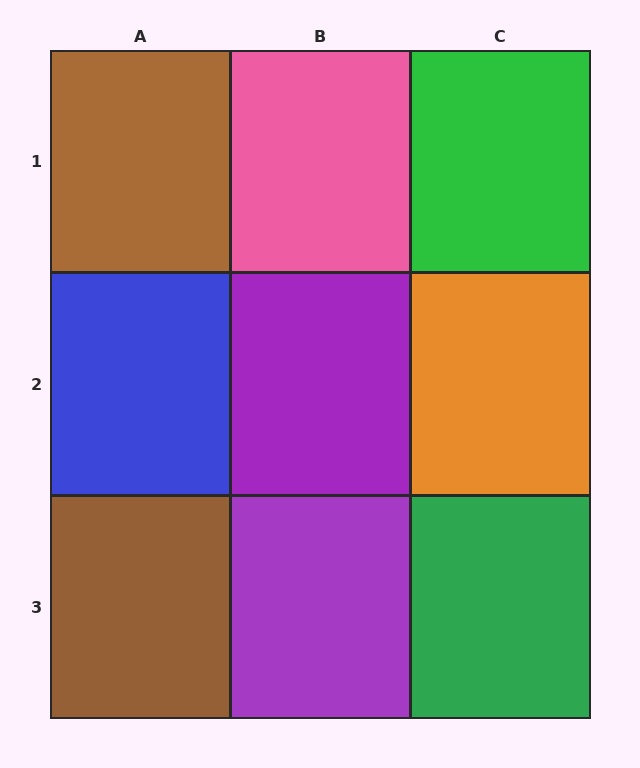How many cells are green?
2 cells are green.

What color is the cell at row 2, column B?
Purple.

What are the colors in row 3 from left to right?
Brown, purple, green.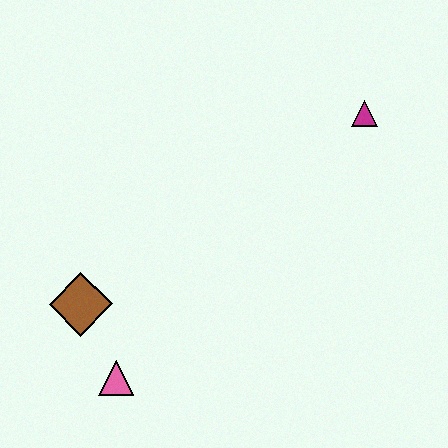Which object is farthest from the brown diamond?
The magenta triangle is farthest from the brown diamond.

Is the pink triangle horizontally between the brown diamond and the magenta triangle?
Yes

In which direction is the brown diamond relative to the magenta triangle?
The brown diamond is to the left of the magenta triangle.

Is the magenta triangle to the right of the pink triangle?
Yes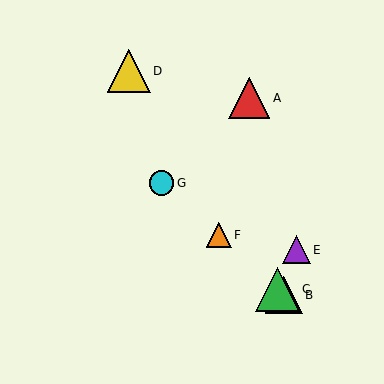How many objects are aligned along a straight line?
4 objects (B, C, F, G) are aligned along a straight line.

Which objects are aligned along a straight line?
Objects B, C, F, G are aligned along a straight line.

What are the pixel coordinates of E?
Object E is at (296, 250).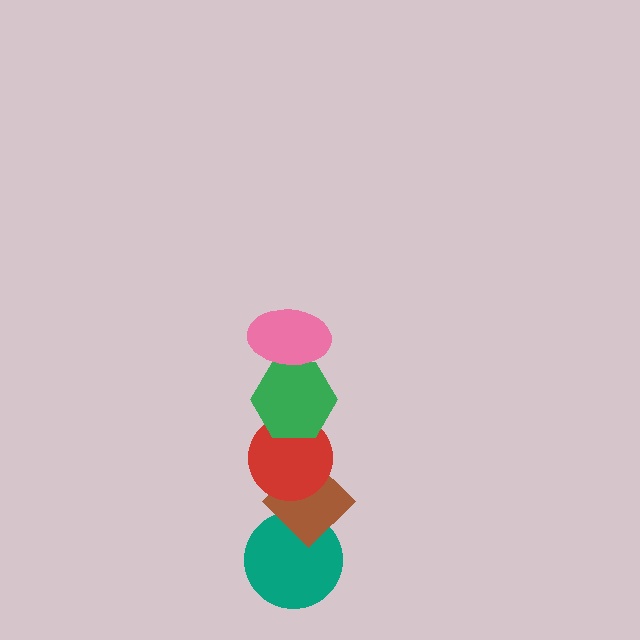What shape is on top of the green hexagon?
The pink ellipse is on top of the green hexagon.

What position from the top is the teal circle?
The teal circle is 5th from the top.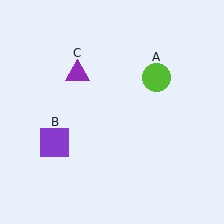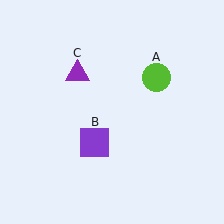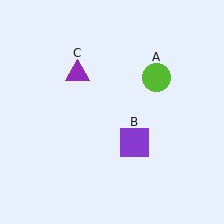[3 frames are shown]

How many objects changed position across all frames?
1 object changed position: purple square (object B).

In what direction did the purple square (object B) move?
The purple square (object B) moved right.